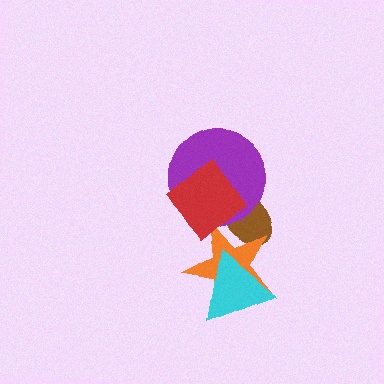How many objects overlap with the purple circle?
2 objects overlap with the purple circle.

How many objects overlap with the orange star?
2 objects overlap with the orange star.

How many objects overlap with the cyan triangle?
1 object overlaps with the cyan triangle.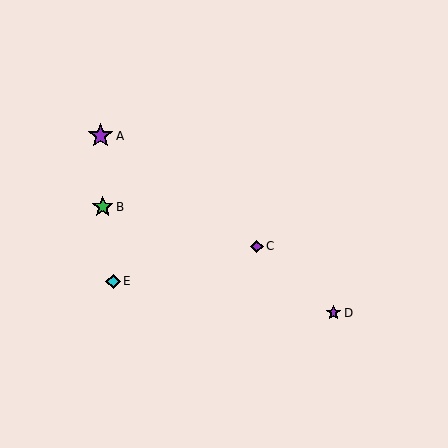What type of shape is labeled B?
Shape B is a green star.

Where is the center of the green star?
The center of the green star is at (103, 207).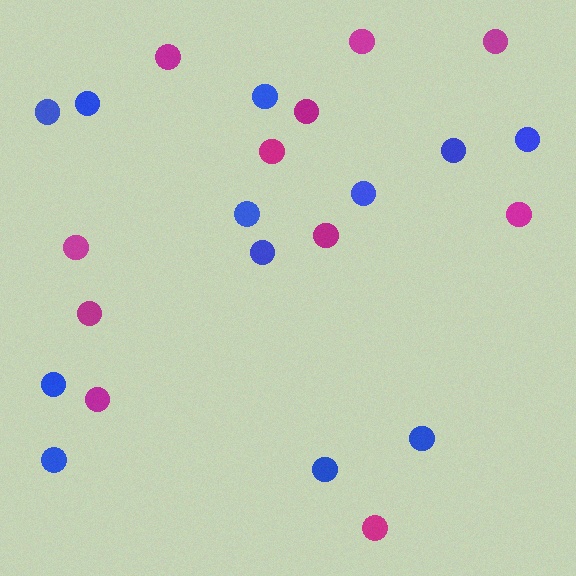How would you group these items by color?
There are 2 groups: one group of blue circles (12) and one group of magenta circles (11).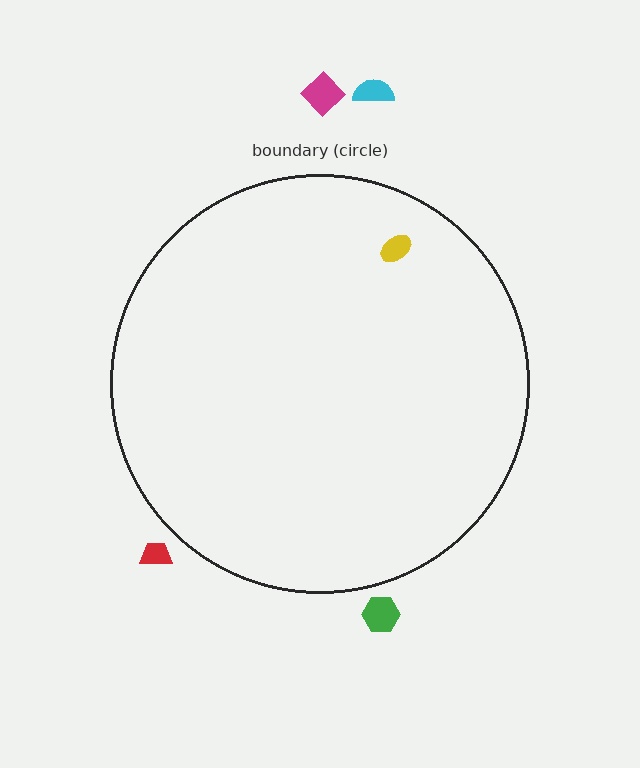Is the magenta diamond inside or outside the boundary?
Outside.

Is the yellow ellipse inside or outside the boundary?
Inside.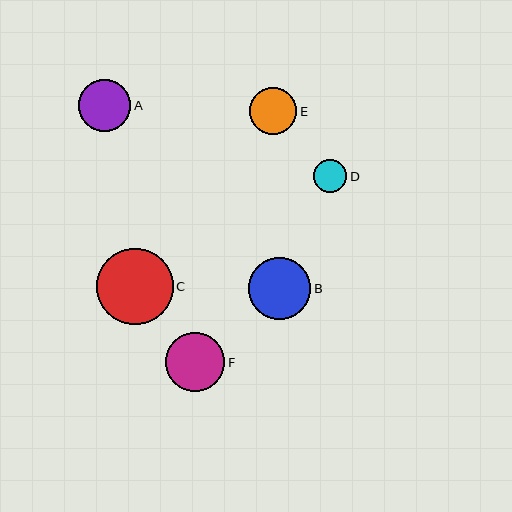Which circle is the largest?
Circle C is the largest with a size of approximately 76 pixels.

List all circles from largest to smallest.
From largest to smallest: C, B, F, A, E, D.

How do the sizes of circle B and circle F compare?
Circle B and circle F are approximately the same size.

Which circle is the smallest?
Circle D is the smallest with a size of approximately 34 pixels.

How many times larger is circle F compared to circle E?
Circle F is approximately 1.2 times the size of circle E.